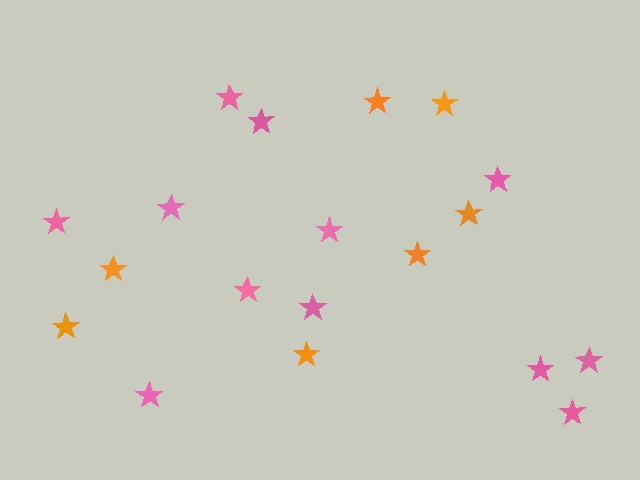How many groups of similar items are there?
There are 2 groups: one group of pink stars (12) and one group of orange stars (7).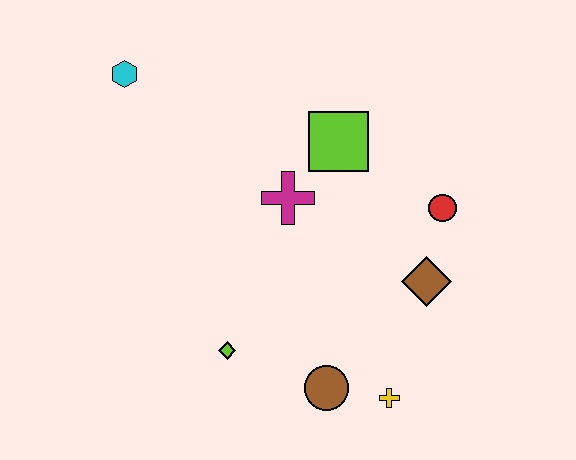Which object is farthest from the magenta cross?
The yellow cross is farthest from the magenta cross.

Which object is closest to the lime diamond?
The brown circle is closest to the lime diamond.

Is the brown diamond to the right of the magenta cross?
Yes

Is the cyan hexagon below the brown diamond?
No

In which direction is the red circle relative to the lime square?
The red circle is to the right of the lime square.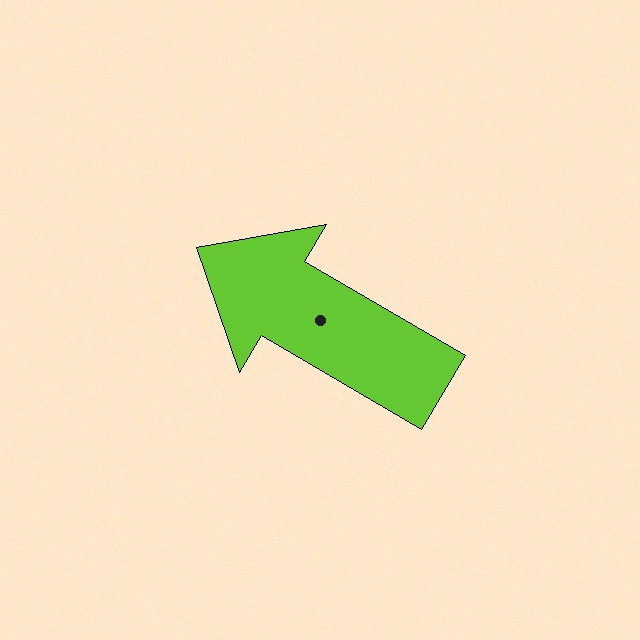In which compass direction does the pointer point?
Northwest.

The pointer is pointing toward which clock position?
Roughly 10 o'clock.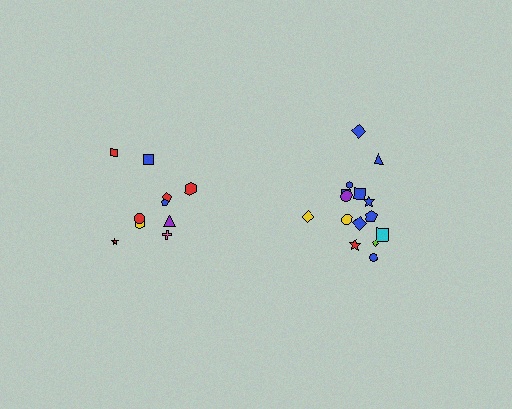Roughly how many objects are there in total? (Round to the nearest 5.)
Roughly 25 objects in total.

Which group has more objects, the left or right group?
The right group.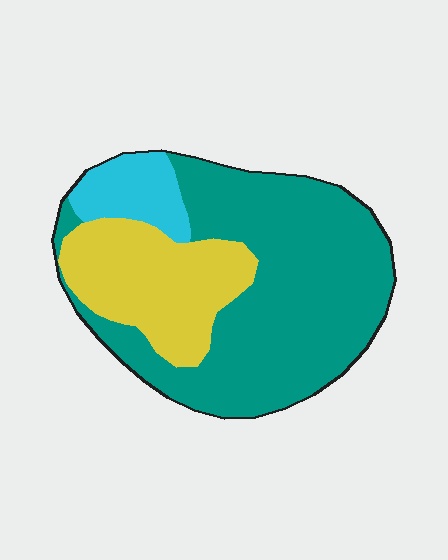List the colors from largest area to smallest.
From largest to smallest: teal, yellow, cyan.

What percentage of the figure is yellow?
Yellow takes up about one quarter (1/4) of the figure.